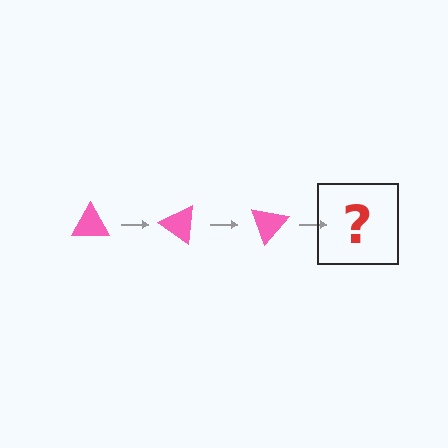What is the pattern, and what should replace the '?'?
The pattern is that the triangle rotates 35 degrees each step. The '?' should be a pink triangle rotated 105 degrees.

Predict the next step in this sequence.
The next step is a pink triangle rotated 105 degrees.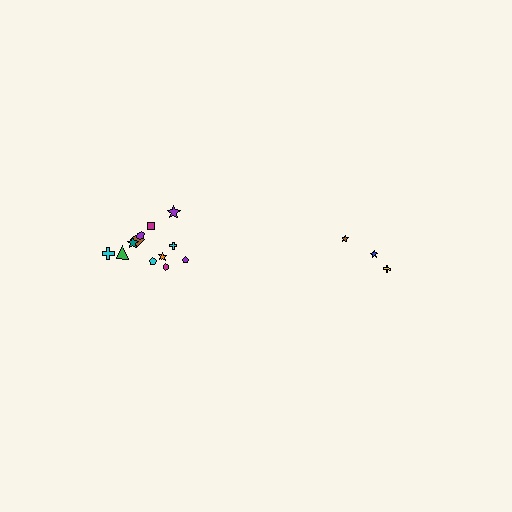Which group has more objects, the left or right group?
The left group.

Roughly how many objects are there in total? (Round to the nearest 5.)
Roughly 15 objects in total.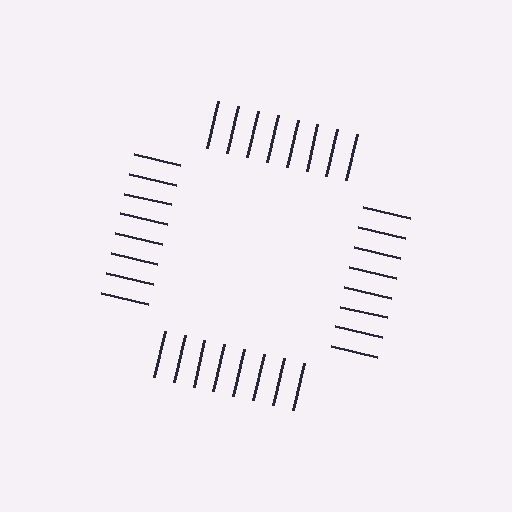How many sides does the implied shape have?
4 sides — the line-ends trace a square.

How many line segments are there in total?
32 — 8 along each of the 4 edges.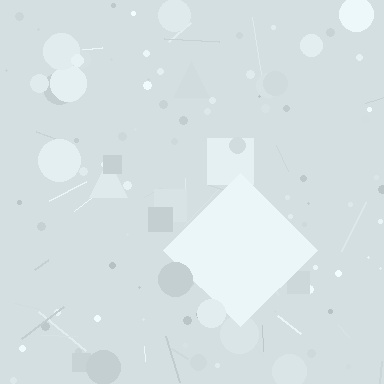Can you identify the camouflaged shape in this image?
The camouflaged shape is a diamond.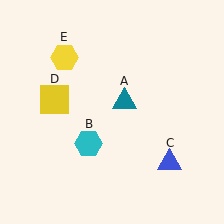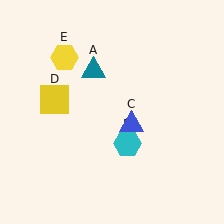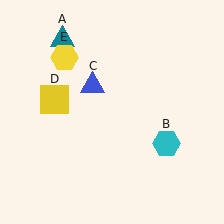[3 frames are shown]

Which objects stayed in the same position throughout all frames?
Yellow square (object D) and yellow hexagon (object E) remained stationary.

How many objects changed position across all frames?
3 objects changed position: teal triangle (object A), cyan hexagon (object B), blue triangle (object C).